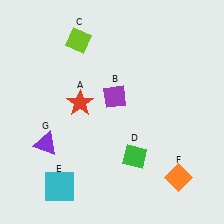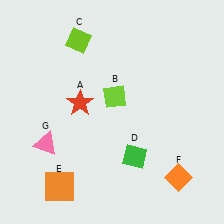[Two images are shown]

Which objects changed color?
B changed from purple to lime. E changed from cyan to orange. G changed from purple to pink.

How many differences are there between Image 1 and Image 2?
There are 3 differences between the two images.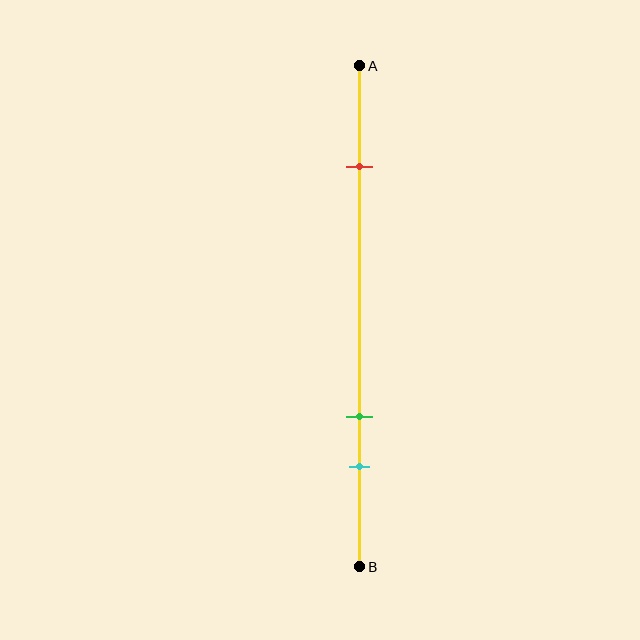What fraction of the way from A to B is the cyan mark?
The cyan mark is approximately 80% (0.8) of the way from A to B.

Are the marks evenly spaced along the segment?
No, the marks are not evenly spaced.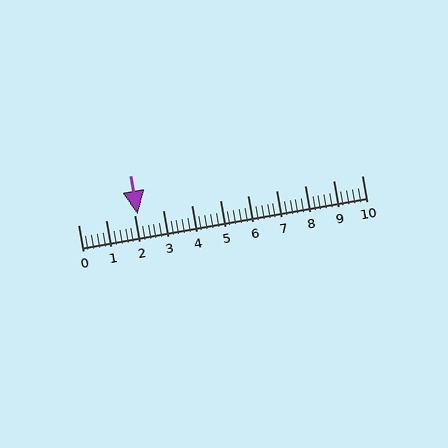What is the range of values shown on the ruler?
The ruler shows values from 0 to 10.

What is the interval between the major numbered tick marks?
The major tick marks are spaced 1 units apart.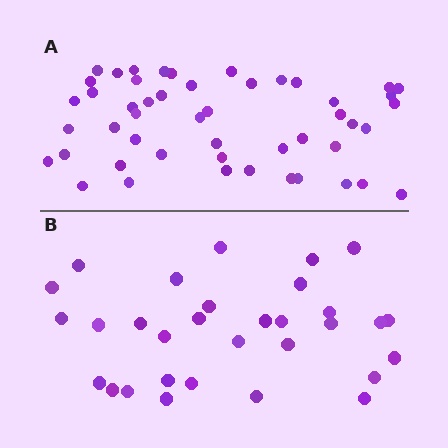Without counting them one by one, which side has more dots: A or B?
Region A (the top region) has more dots.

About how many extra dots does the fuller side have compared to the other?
Region A has approximately 20 more dots than region B.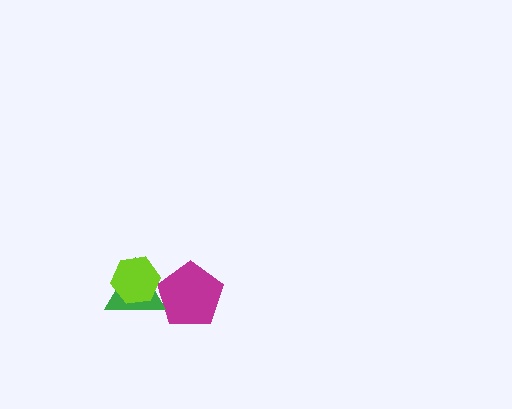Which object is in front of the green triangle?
The lime hexagon is in front of the green triangle.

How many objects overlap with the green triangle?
2 objects overlap with the green triangle.